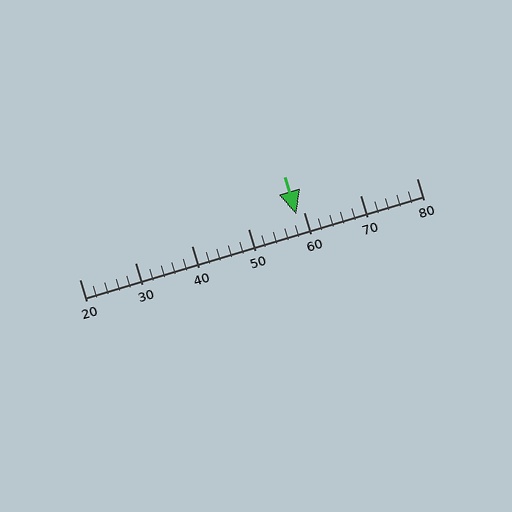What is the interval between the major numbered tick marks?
The major tick marks are spaced 10 units apart.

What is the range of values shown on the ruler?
The ruler shows values from 20 to 80.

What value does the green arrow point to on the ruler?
The green arrow points to approximately 59.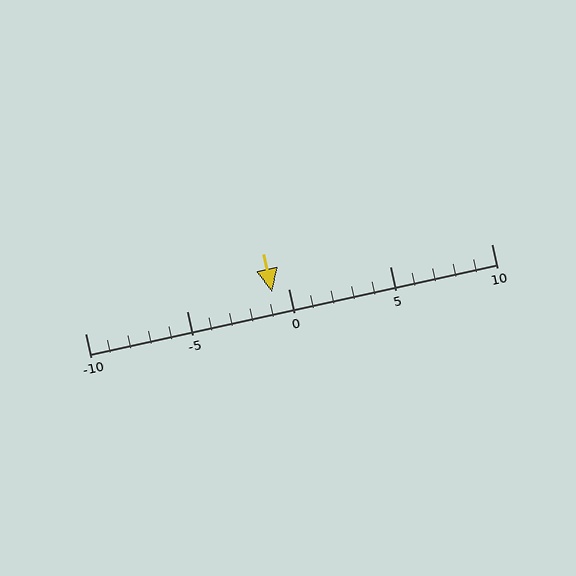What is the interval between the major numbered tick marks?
The major tick marks are spaced 5 units apart.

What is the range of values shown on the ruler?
The ruler shows values from -10 to 10.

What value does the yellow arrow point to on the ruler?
The yellow arrow points to approximately -1.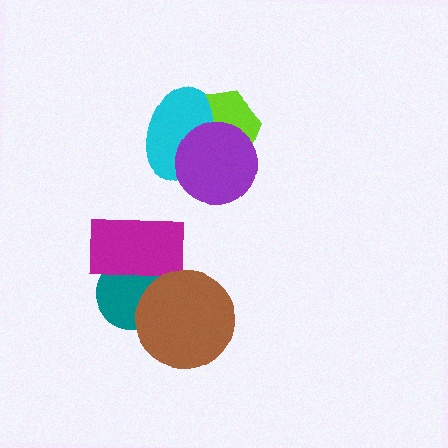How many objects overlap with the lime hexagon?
2 objects overlap with the lime hexagon.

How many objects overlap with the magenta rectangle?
1 object overlaps with the magenta rectangle.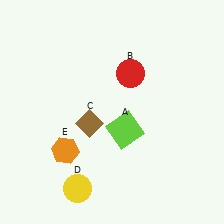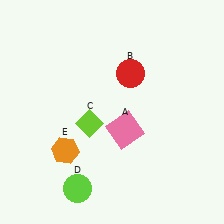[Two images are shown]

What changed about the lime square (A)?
In Image 1, A is lime. In Image 2, it changed to pink.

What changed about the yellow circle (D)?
In Image 1, D is yellow. In Image 2, it changed to lime.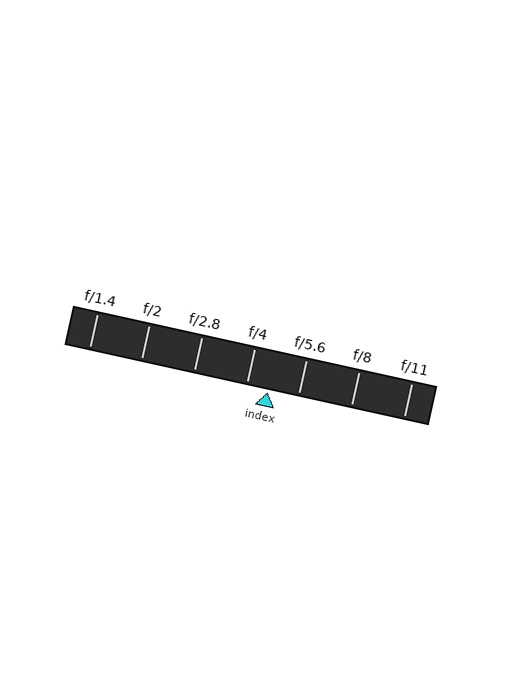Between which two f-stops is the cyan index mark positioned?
The index mark is between f/4 and f/5.6.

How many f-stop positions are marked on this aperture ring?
There are 7 f-stop positions marked.